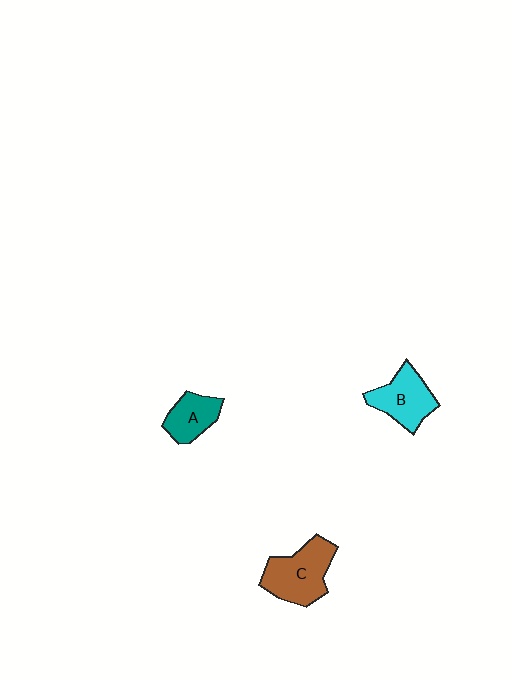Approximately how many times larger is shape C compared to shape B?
Approximately 1.2 times.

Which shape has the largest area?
Shape C (brown).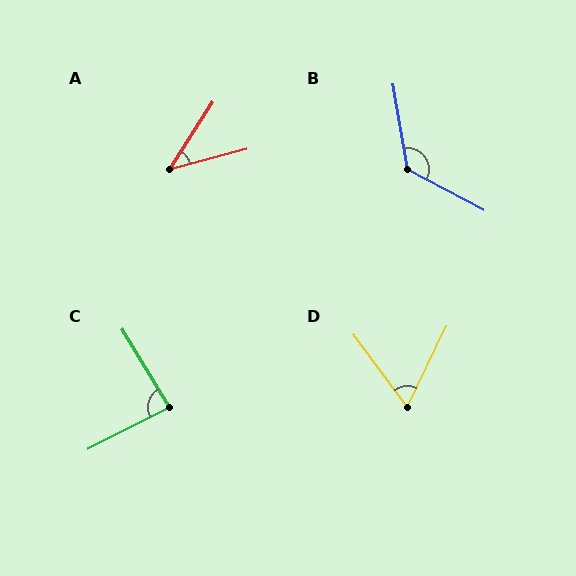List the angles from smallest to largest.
A (42°), D (63°), C (86°), B (128°).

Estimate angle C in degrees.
Approximately 86 degrees.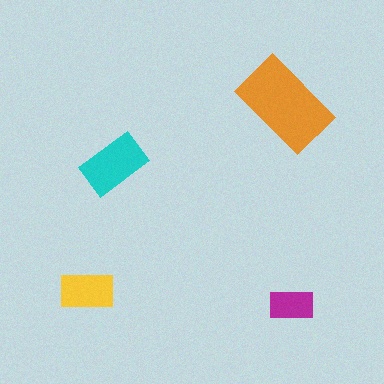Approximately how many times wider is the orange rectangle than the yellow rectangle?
About 1.5 times wider.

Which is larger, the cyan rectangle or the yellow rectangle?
The cyan one.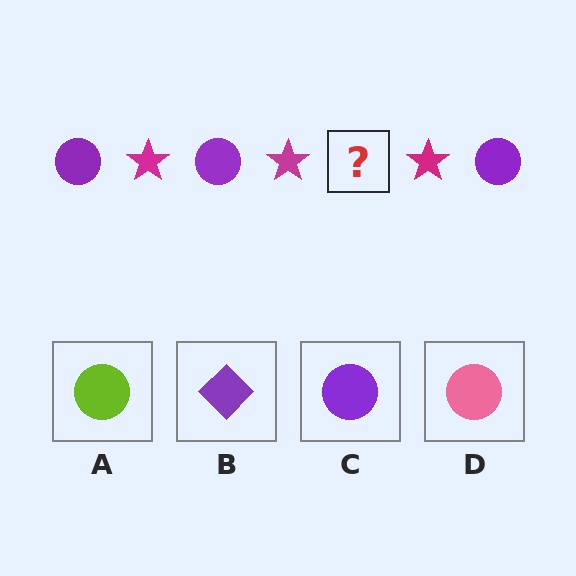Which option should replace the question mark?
Option C.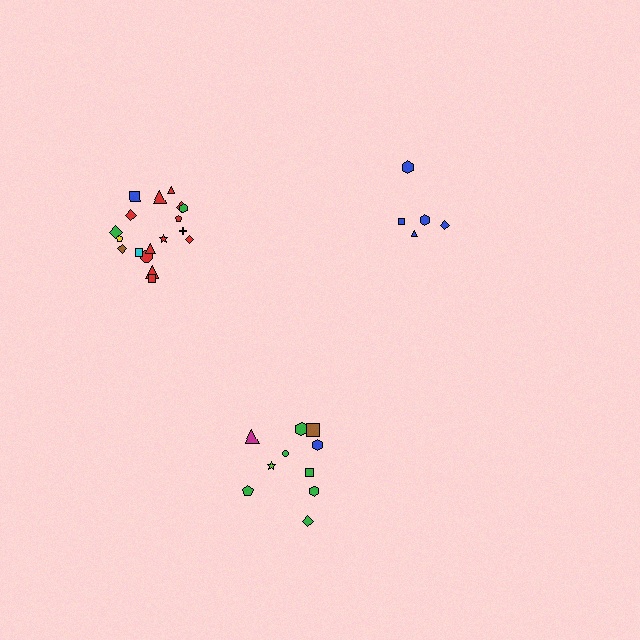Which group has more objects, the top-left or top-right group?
The top-left group.